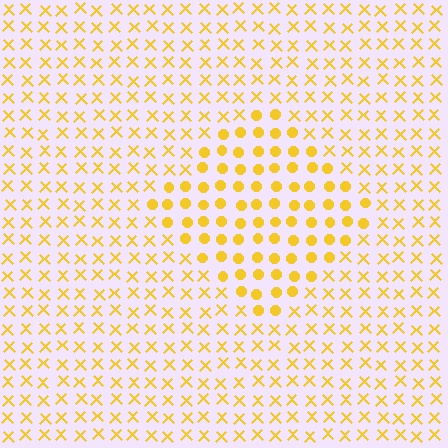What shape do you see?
I see a diamond.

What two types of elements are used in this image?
The image uses circles inside the diamond region and X marks outside it.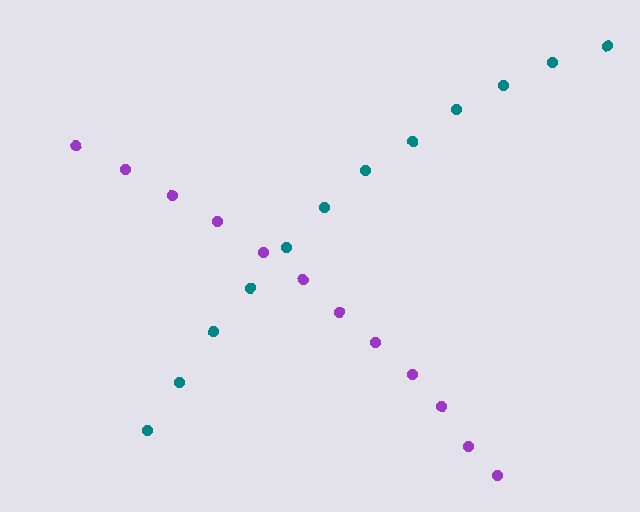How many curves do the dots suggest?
There are 2 distinct paths.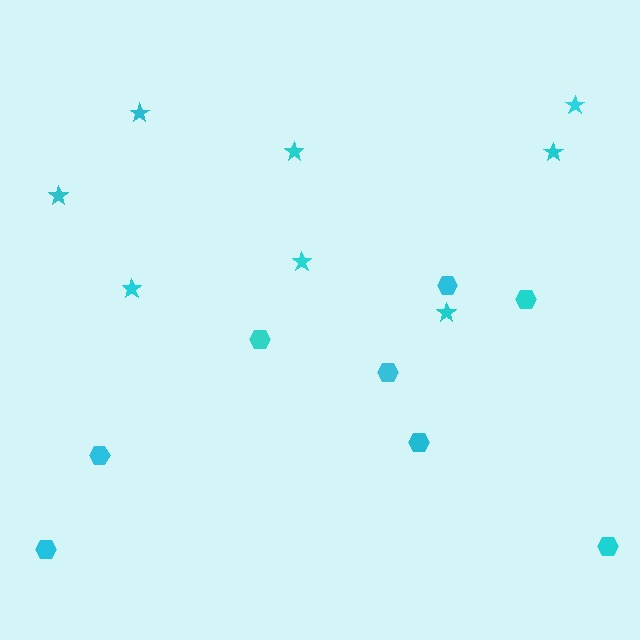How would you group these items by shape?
There are 2 groups: one group of stars (8) and one group of hexagons (8).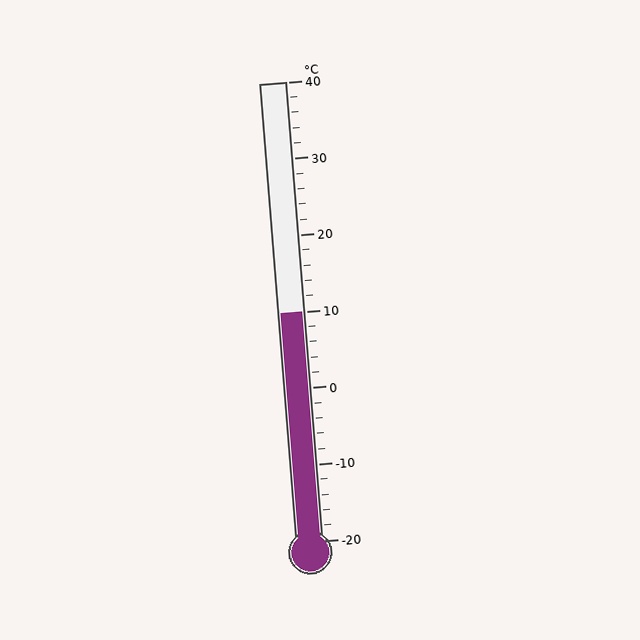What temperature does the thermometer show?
The thermometer shows approximately 10°C.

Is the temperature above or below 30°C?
The temperature is below 30°C.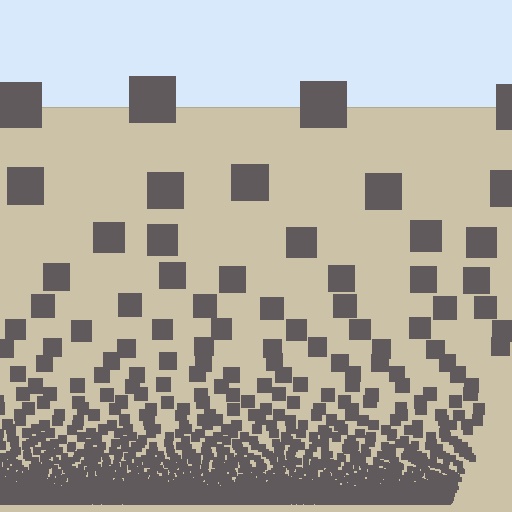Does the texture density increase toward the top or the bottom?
Density increases toward the bottom.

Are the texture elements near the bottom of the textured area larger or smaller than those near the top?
Smaller. The gradient is inverted — elements near the bottom are smaller and denser.